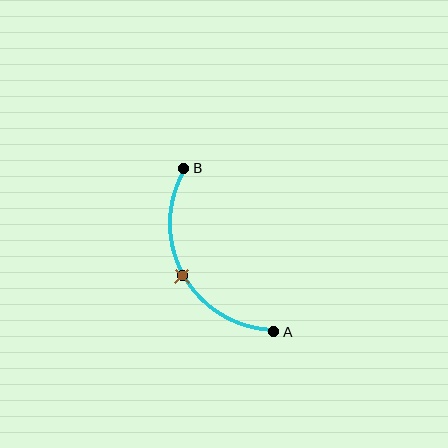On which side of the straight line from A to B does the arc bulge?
The arc bulges to the left of the straight line connecting A and B.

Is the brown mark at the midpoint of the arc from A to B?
Yes. The brown mark lies on the arc at equal arc-length from both A and B — it is the arc midpoint.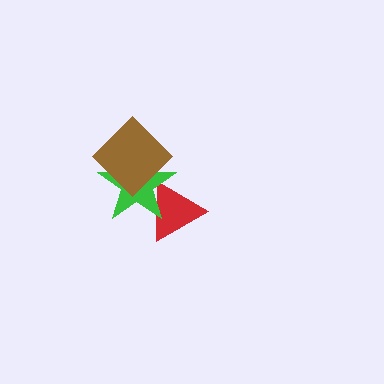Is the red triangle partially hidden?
Yes, it is partially covered by another shape.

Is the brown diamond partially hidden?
No, no other shape covers it.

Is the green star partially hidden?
Yes, it is partially covered by another shape.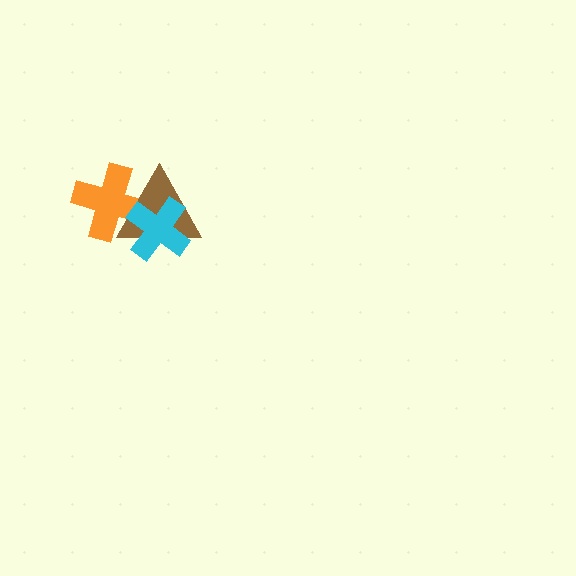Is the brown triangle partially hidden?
Yes, it is partially covered by another shape.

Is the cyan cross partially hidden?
No, no other shape covers it.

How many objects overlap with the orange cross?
2 objects overlap with the orange cross.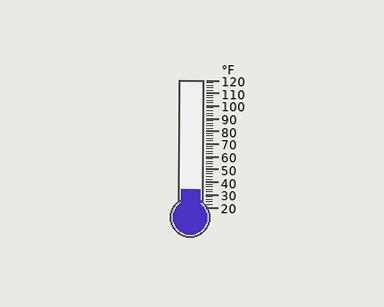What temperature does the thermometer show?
The thermometer shows approximately 34°F.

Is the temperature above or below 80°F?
The temperature is below 80°F.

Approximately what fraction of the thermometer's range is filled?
The thermometer is filled to approximately 15% of its range.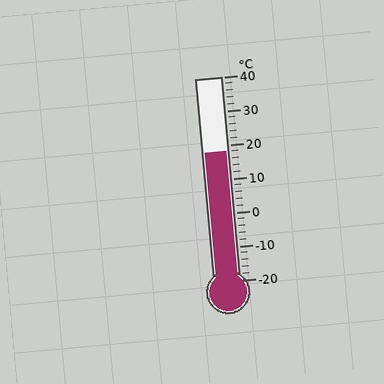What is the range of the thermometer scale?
The thermometer scale ranges from -20°C to 40°C.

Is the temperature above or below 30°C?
The temperature is below 30°C.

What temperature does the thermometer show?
The thermometer shows approximately 18°C.